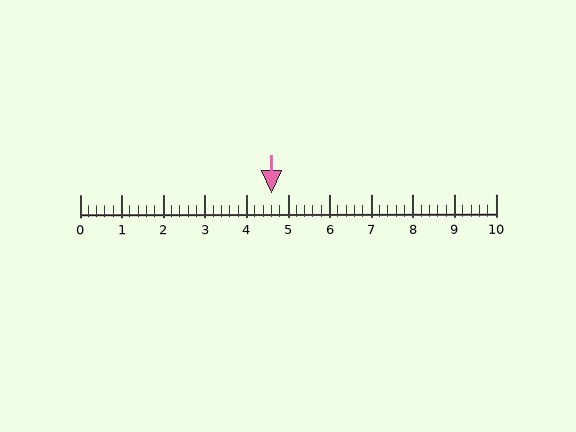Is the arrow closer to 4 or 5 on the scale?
The arrow is closer to 5.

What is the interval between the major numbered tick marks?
The major tick marks are spaced 1 units apart.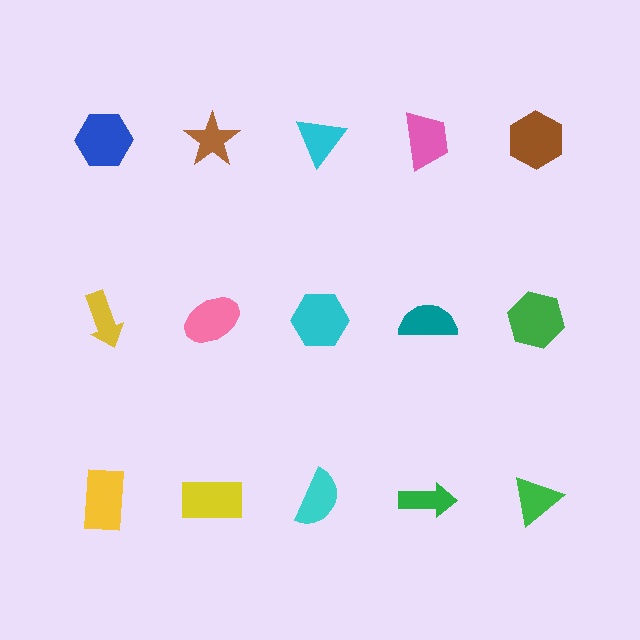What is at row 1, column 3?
A cyan triangle.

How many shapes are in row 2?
5 shapes.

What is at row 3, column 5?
A green triangle.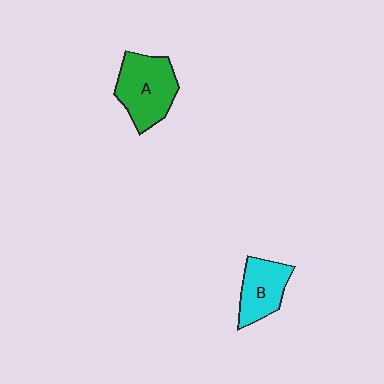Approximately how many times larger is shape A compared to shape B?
Approximately 1.4 times.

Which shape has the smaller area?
Shape B (cyan).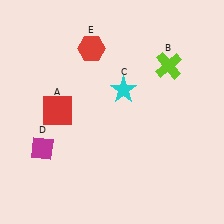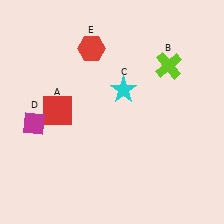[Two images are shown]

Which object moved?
The magenta diamond (D) moved up.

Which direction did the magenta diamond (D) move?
The magenta diamond (D) moved up.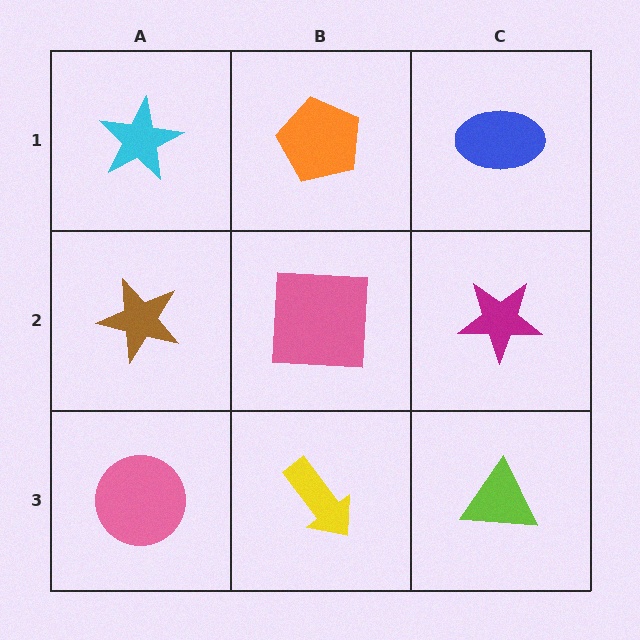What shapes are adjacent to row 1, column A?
A brown star (row 2, column A), an orange pentagon (row 1, column B).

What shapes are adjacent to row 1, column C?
A magenta star (row 2, column C), an orange pentagon (row 1, column B).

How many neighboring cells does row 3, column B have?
3.